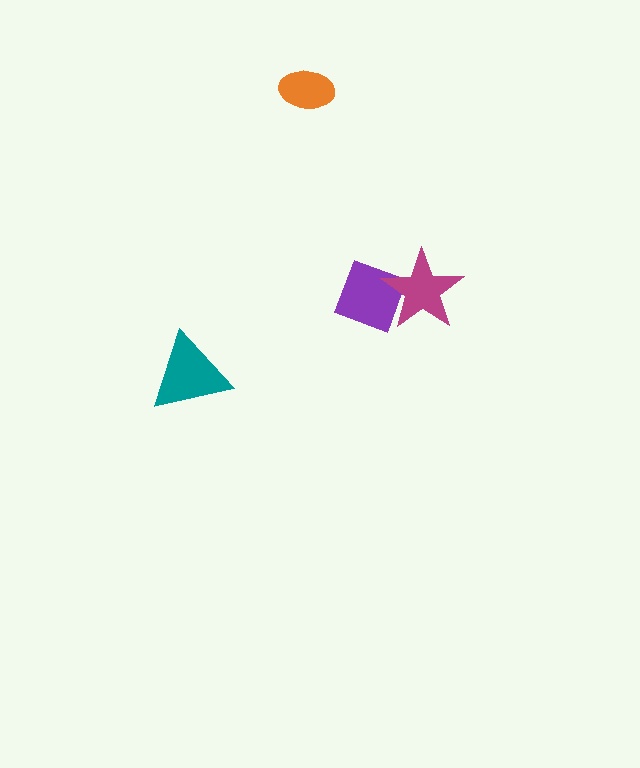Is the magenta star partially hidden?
No, no other shape covers it.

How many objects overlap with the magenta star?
1 object overlaps with the magenta star.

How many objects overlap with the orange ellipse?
0 objects overlap with the orange ellipse.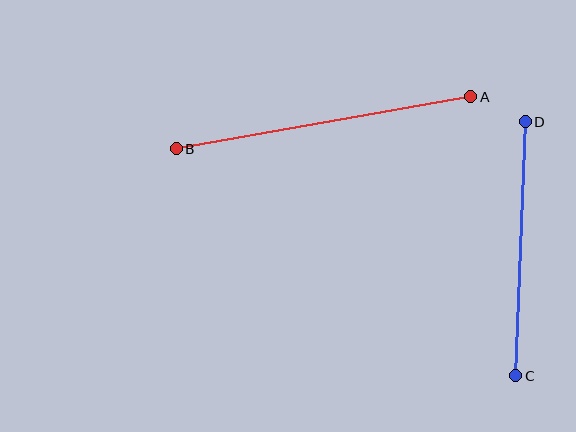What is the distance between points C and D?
The distance is approximately 254 pixels.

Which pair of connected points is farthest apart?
Points A and B are farthest apart.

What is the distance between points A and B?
The distance is approximately 299 pixels.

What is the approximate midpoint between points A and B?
The midpoint is at approximately (323, 123) pixels.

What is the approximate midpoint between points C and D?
The midpoint is at approximately (521, 249) pixels.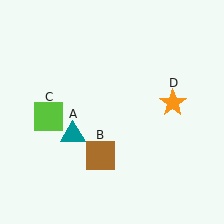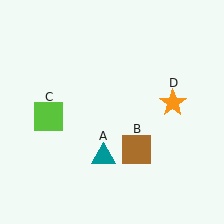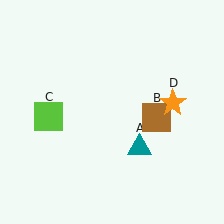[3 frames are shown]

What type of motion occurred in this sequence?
The teal triangle (object A), brown square (object B) rotated counterclockwise around the center of the scene.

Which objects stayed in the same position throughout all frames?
Lime square (object C) and orange star (object D) remained stationary.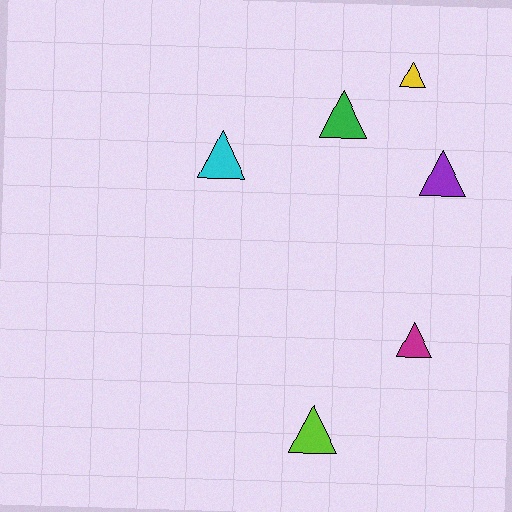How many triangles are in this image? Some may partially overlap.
There are 6 triangles.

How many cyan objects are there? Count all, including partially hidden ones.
There is 1 cyan object.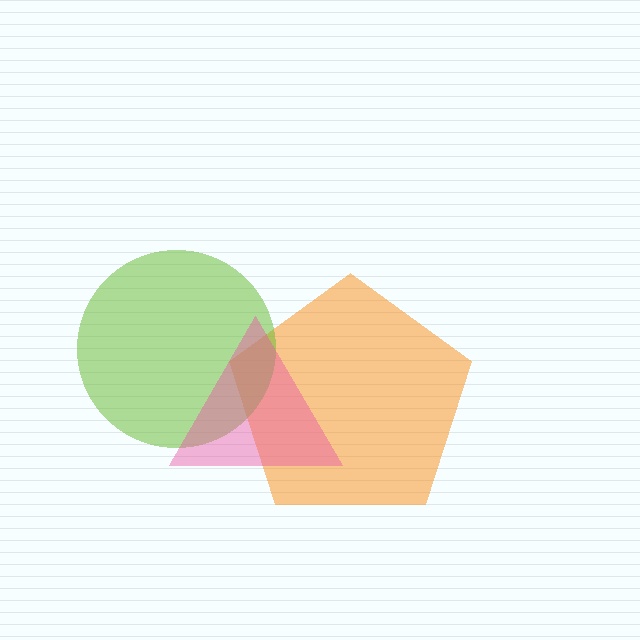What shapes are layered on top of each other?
The layered shapes are: an orange pentagon, a lime circle, a pink triangle.